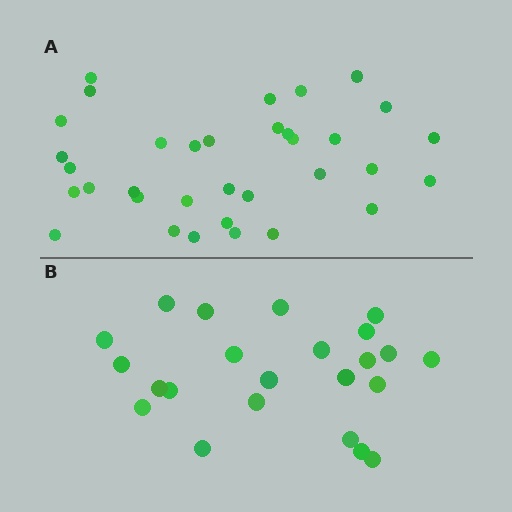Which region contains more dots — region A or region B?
Region A (the top region) has more dots.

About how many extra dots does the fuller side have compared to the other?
Region A has roughly 12 or so more dots than region B.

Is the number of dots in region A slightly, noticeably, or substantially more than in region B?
Region A has substantially more. The ratio is roughly 1.5 to 1.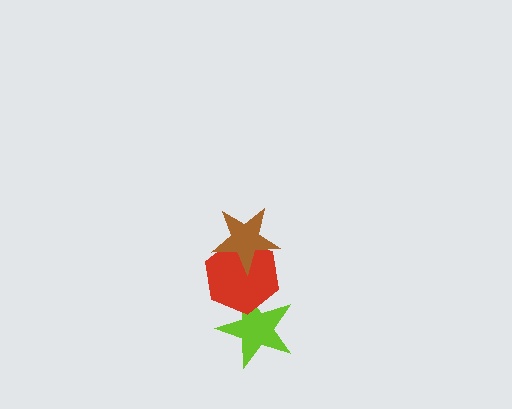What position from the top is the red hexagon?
The red hexagon is 2nd from the top.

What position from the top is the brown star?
The brown star is 1st from the top.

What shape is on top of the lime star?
The red hexagon is on top of the lime star.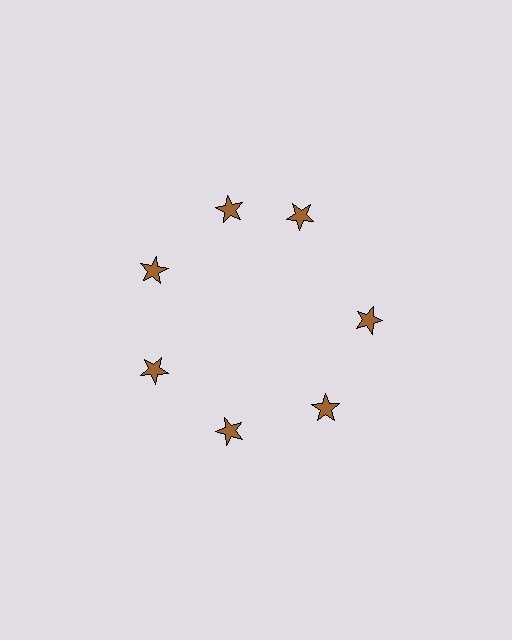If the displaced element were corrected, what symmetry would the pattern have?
It would have 7-fold rotational symmetry — the pattern would map onto itself every 51 degrees.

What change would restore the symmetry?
The symmetry would be restored by rotating it back into even spacing with its neighbors so that all 7 stars sit at equal angles and equal distance from the center.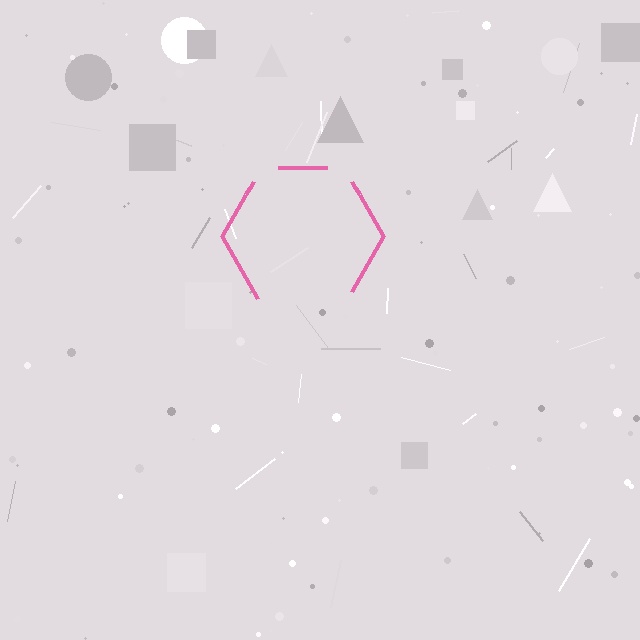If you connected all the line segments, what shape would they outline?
They would outline a hexagon.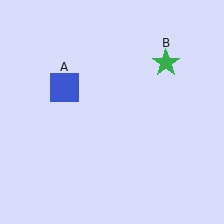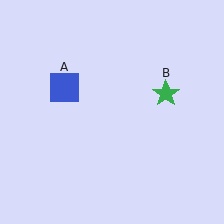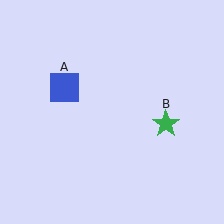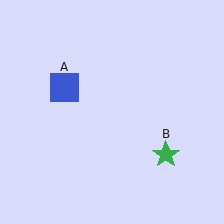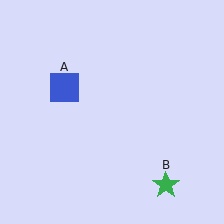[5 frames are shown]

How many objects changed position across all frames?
1 object changed position: green star (object B).